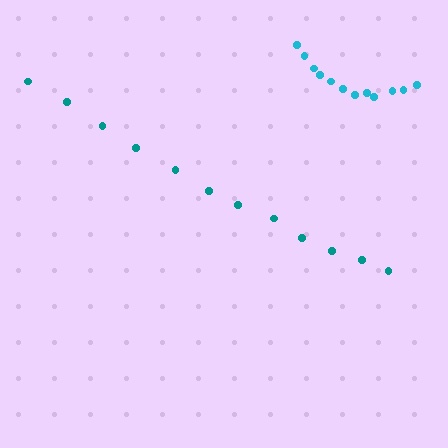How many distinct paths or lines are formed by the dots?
There are 2 distinct paths.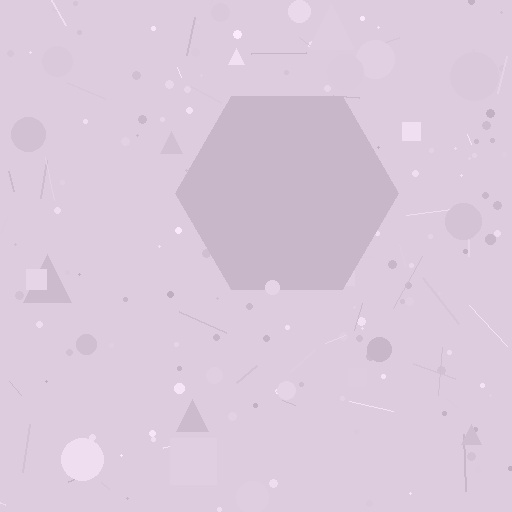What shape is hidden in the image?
A hexagon is hidden in the image.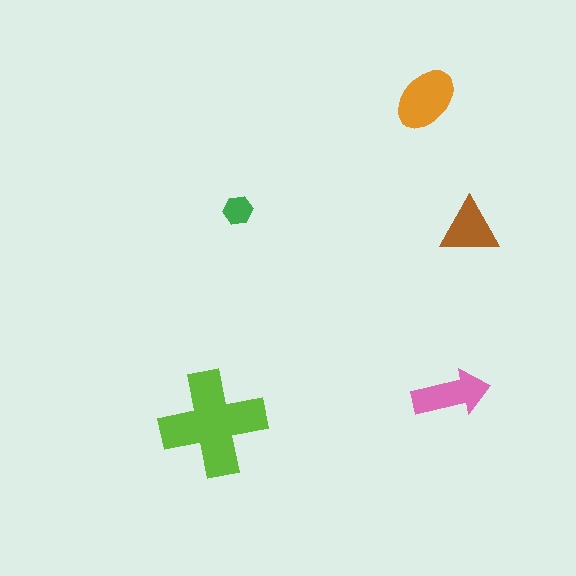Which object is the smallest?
The green hexagon.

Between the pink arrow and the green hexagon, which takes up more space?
The pink arrow.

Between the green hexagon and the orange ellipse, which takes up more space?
The orange ellipse.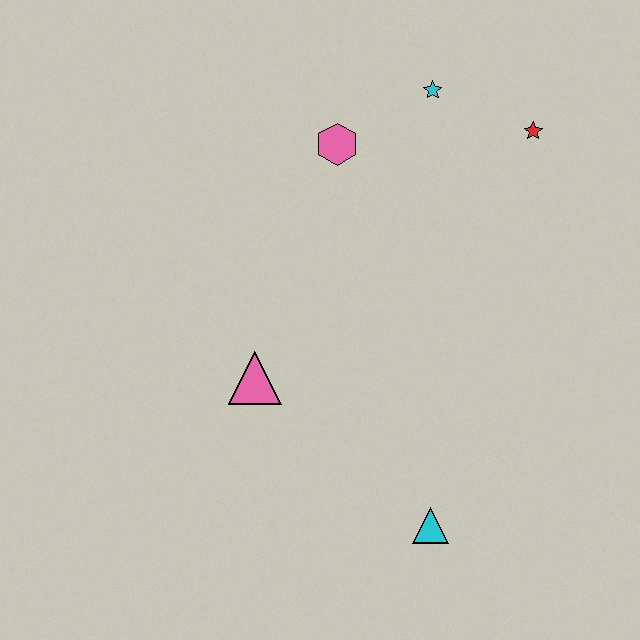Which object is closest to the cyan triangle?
The pink triangle is closest to the cyan triangle.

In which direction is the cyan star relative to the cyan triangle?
The cyan star is above the cyan triangle.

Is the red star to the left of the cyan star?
No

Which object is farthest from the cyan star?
The cyan triangle is farthest from the cyan star.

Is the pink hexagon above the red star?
No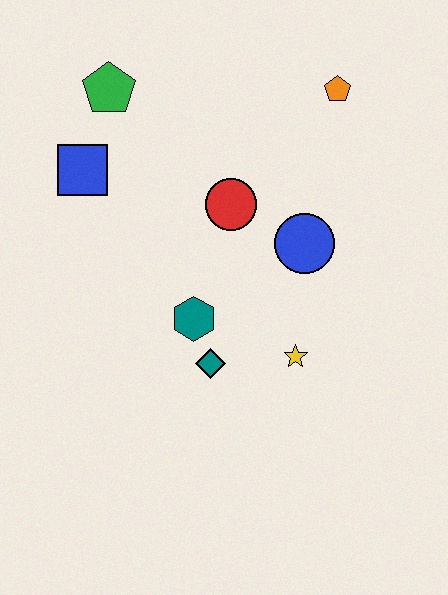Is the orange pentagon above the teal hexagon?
Yes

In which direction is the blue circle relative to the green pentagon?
The blue circle is to the right of the green pentagon.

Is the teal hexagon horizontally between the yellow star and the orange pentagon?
No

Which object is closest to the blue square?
The green pentagon is closest to the blue square.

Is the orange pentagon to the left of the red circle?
No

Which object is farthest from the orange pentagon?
The teal diamond is farthest from the orange pentagon.